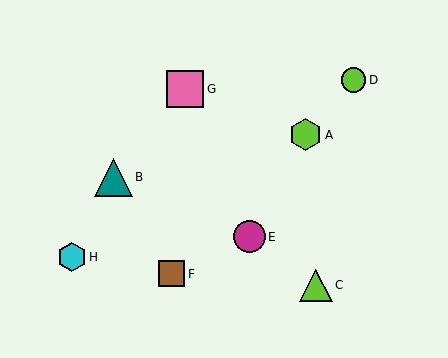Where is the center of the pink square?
The center of the pink square is at (185, 89).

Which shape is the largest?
The teal triangle (labeled B) is the largest.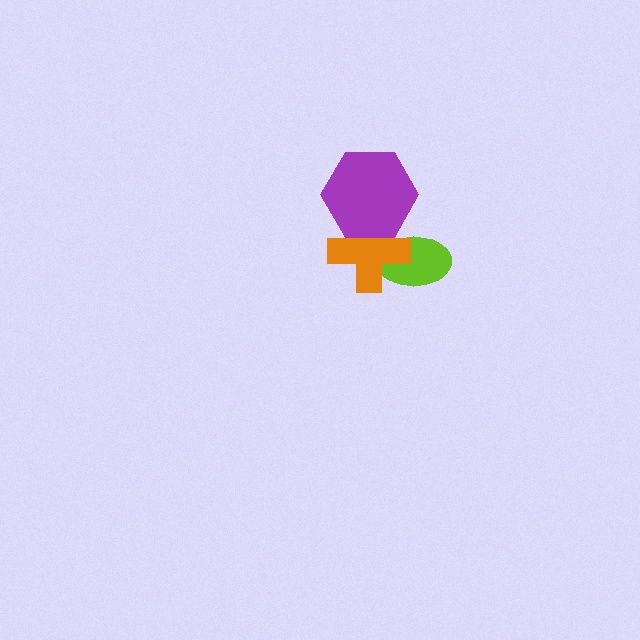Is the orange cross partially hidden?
Yes, it is partially covered by another shape.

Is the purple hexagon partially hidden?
No, no other shape covers it.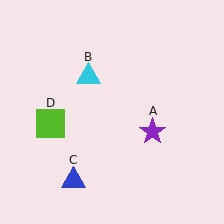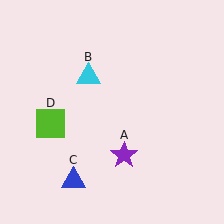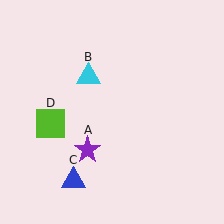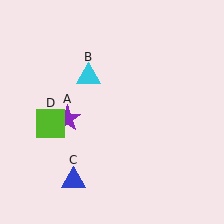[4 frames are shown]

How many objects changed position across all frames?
1 object changed position: purple star (object A).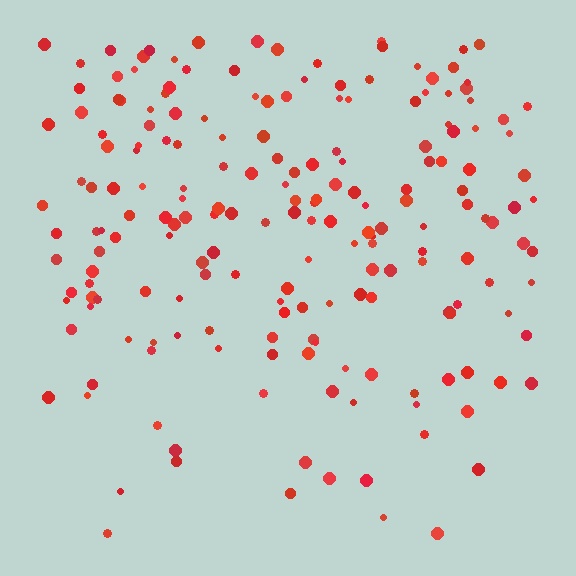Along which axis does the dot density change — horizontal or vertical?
Vertical.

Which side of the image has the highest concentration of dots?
The top.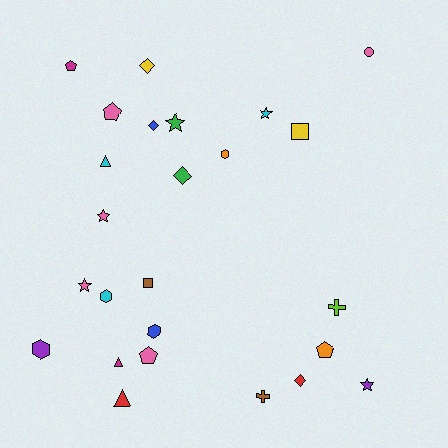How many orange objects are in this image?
There are 2 orange objects.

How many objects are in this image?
There are 25 objects.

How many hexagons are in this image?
There are 4 hexagons.